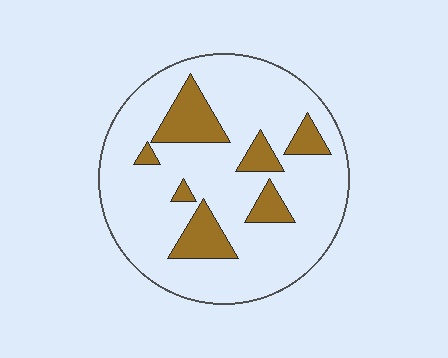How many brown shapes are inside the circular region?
7.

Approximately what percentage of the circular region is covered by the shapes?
Approximately 20%.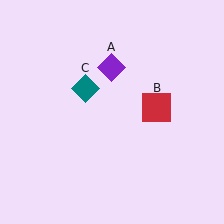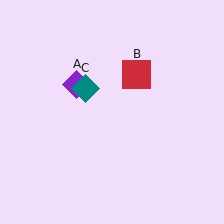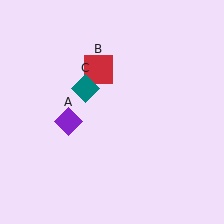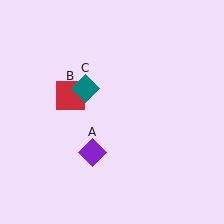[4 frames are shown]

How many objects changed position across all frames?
2 objects changed position: purple diamond (object A), red square (object B).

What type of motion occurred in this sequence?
The purple diamond (object A), red square (object B) rotated counterclockwise around the center of the scene.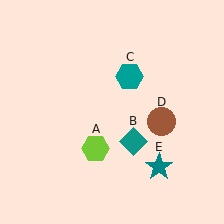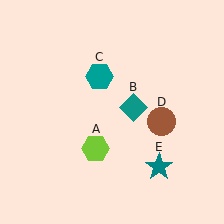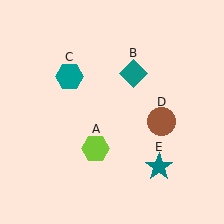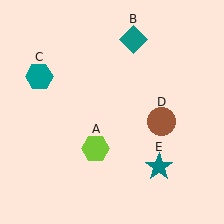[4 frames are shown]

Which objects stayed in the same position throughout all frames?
Lime hexagon (object A) and brown circle (object D) and teal star (object E) remained stationary.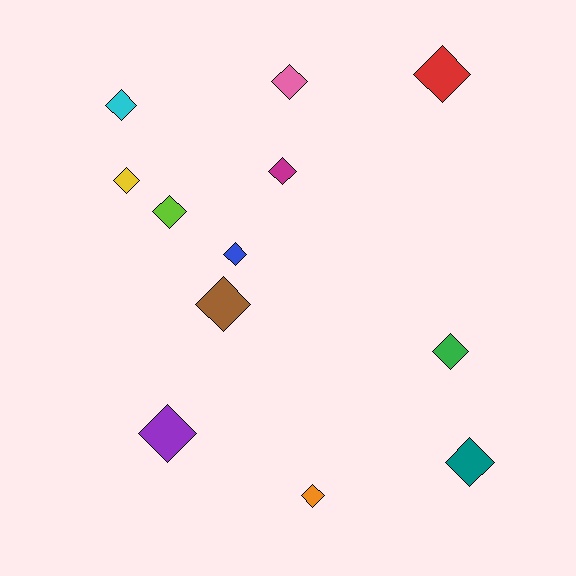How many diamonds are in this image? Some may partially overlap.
There are 12 diamonds.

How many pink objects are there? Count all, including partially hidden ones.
There is 1 pink object.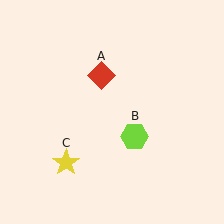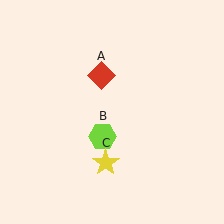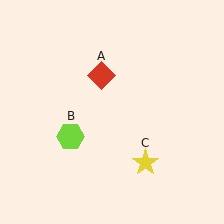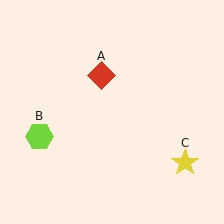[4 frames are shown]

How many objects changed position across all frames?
2 objects changed position: lime hexagon (object B), yellow star (object C).